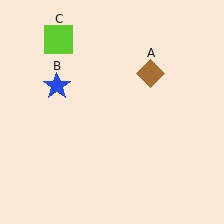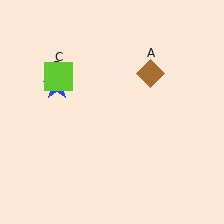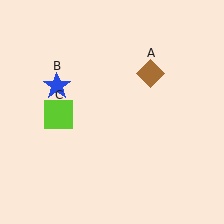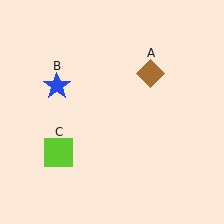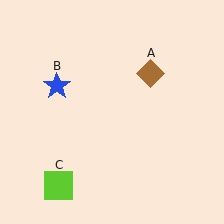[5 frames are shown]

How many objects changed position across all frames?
1 object changed position: lime square (object C).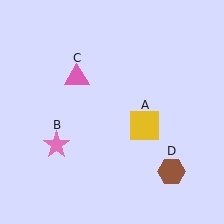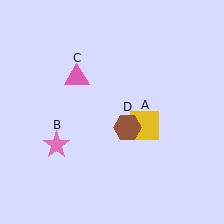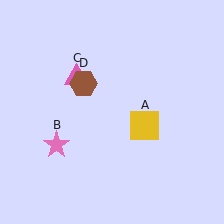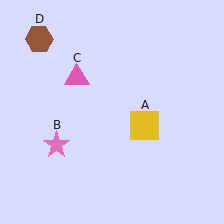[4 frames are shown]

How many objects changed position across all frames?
1 object changed position: brown hexagon (object D).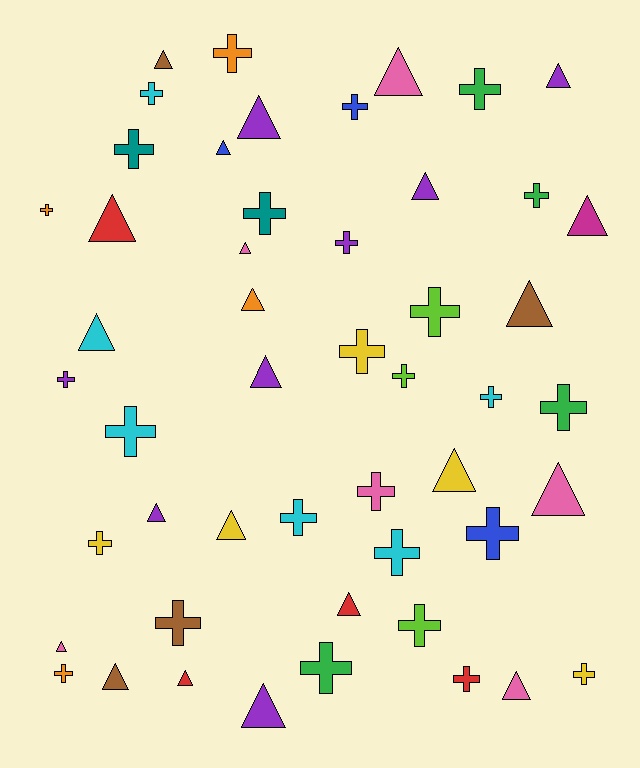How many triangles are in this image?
There are 23 triangles.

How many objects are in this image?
There are 50 objects.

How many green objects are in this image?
There are 4 green objects.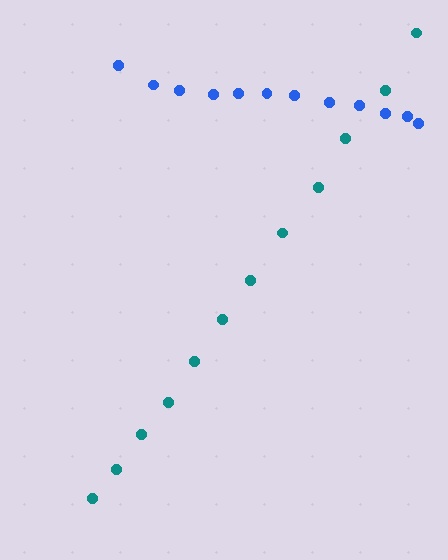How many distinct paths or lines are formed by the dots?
There are 2 distinct paths.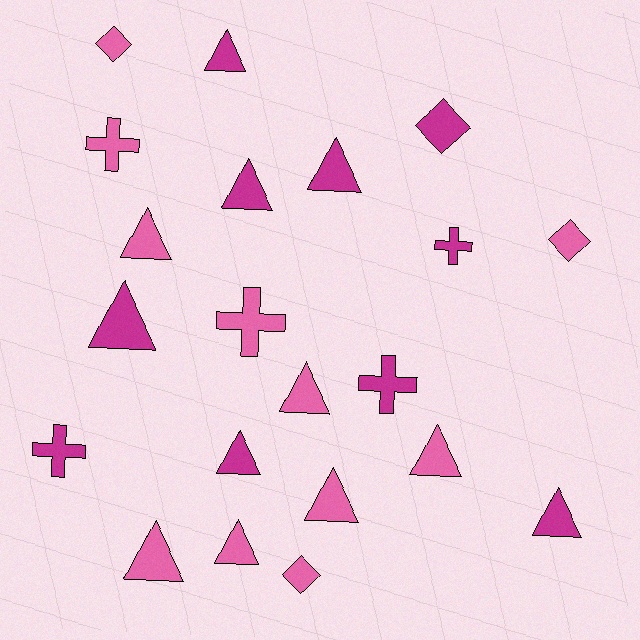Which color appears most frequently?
Pink, with 11 objects.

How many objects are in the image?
There are 21 objects.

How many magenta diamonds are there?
There is 1 magenta diamond.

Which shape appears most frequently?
Triangle, with 12 objects.